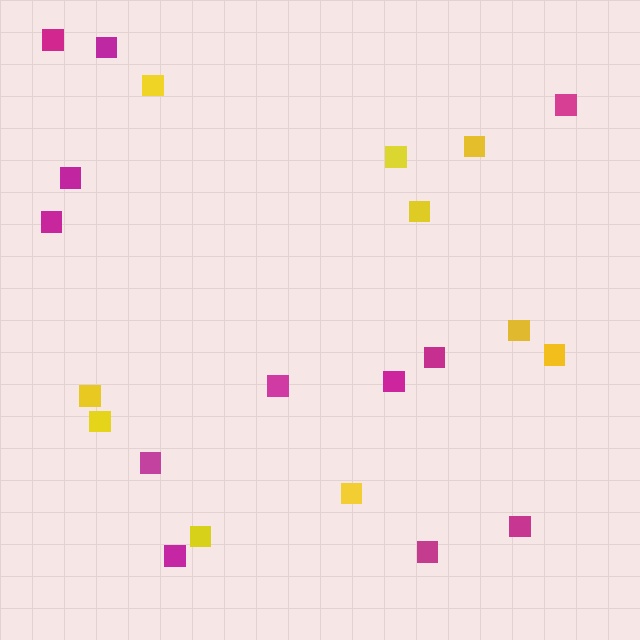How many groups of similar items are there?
There are 2 groups: one group of yellow squares (10) and one group of magenta squares (12).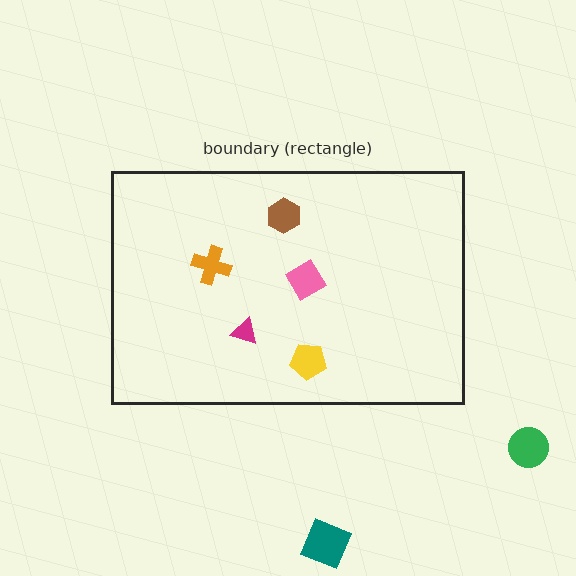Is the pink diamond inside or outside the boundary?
Inside.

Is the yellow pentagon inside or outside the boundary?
Inside.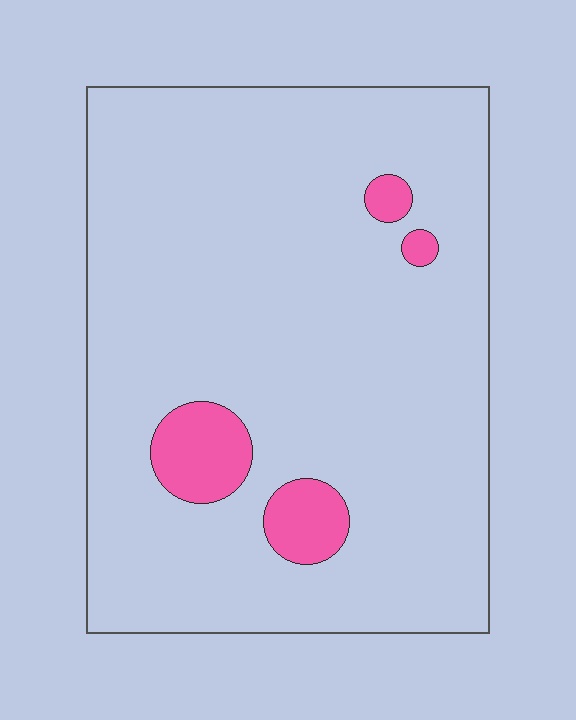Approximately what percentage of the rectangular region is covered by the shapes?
Approximately 10%.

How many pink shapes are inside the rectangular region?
4.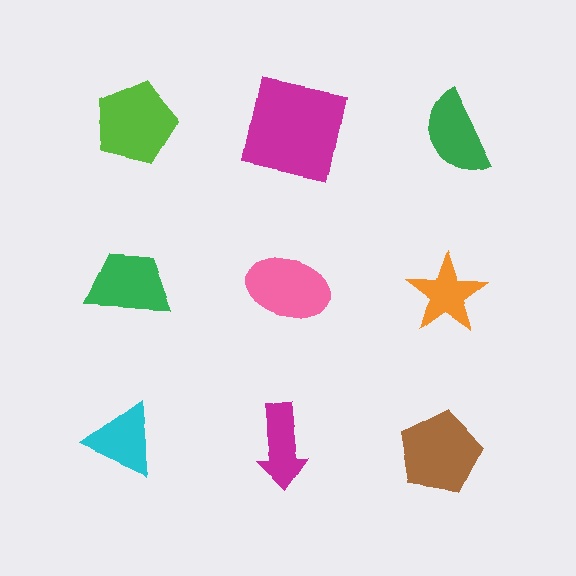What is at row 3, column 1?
A cyan triangle.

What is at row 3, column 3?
A brown pentagon.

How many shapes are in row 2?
3 shapes.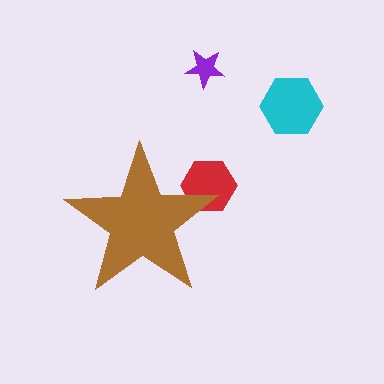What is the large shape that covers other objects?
A brown star.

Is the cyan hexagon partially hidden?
No, the cyan hexagon is fully visible.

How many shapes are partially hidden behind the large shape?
1 shape is partially hidden.